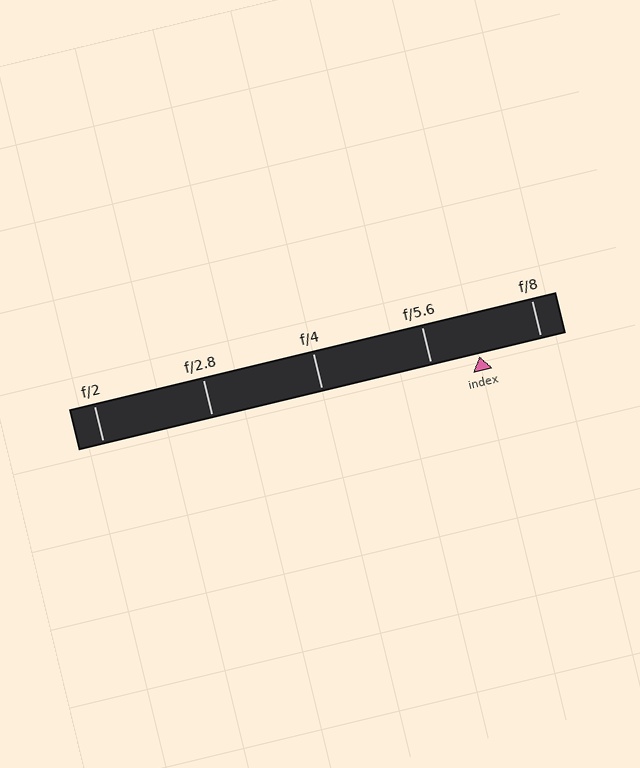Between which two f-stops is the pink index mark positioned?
The index mark is between f/5.6 and f/8.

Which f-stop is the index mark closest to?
The index mark is closest to f/5.6.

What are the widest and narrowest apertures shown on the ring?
The widest aperture shown is f/2 and the narrowest is f/8.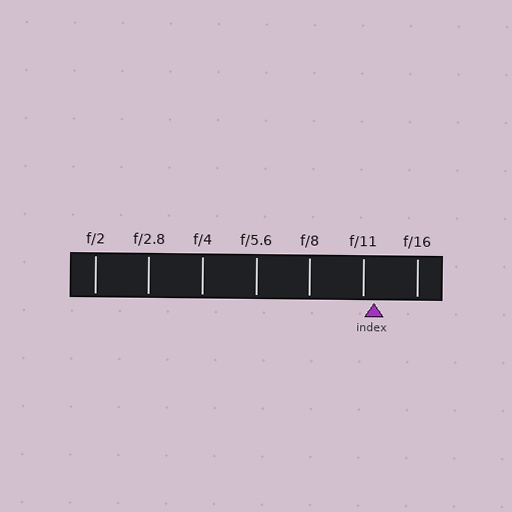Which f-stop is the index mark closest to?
The index mark is closest to f/11.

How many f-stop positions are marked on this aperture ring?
There are 7 f-stop positions marked.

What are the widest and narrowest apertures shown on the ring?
The widest aperture shown is f/2 and the narrowest is f/16.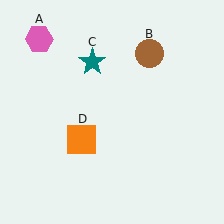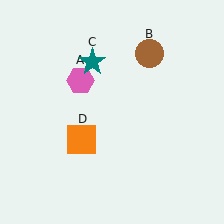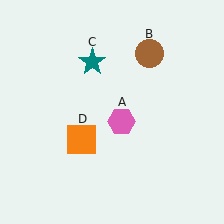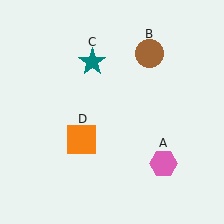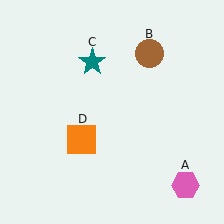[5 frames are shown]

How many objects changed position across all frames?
1 object changed position: pink hexagon (object A).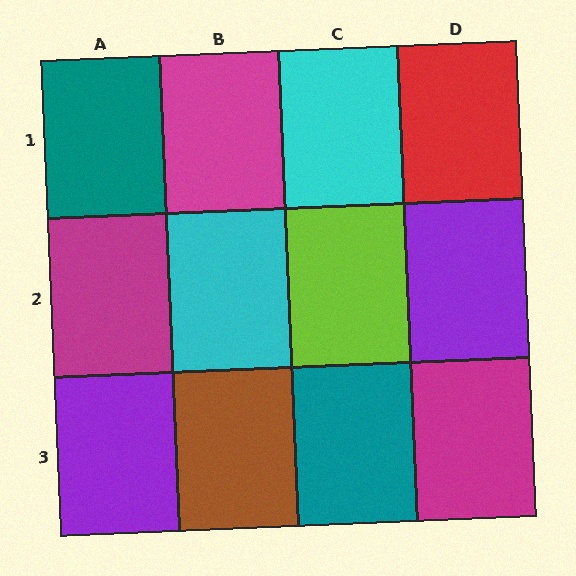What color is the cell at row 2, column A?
Magenta.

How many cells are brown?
1 cell is brown.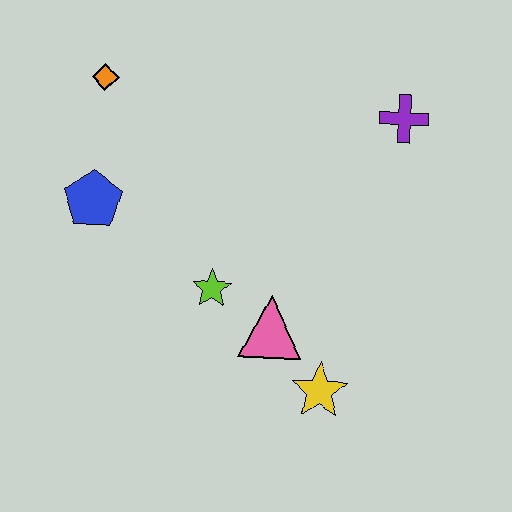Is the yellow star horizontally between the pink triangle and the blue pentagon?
No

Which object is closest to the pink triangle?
The lime star is closest to the pink triangle.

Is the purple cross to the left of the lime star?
No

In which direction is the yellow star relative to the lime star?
The yellow star is to the right of the lime star.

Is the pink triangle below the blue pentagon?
Yes